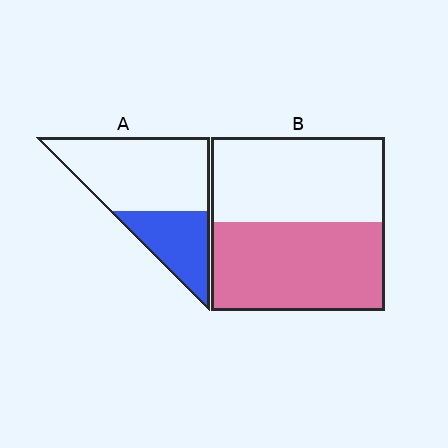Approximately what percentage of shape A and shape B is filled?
A is approximately 35% and B is approximately 50%.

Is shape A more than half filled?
No.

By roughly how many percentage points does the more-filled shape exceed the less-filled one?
By roughly 20 percentage points (B over A).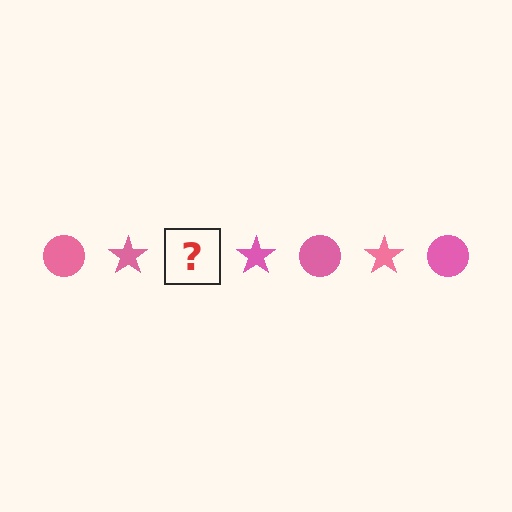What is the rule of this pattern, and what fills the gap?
The rule is that the pattern cycles through circle, star shapes in pink. The gap should be filled with a pink circle.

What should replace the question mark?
The question mark should be replaced with a pink circle.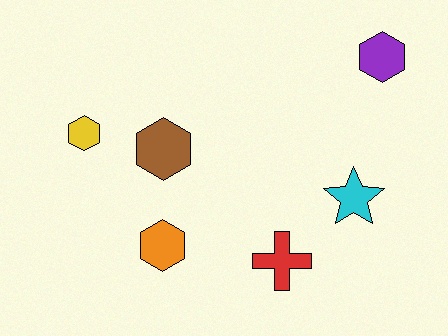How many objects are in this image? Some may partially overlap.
There are 6 objects.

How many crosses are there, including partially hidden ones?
There is 1 cross.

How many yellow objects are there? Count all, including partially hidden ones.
There is 1 yellow object.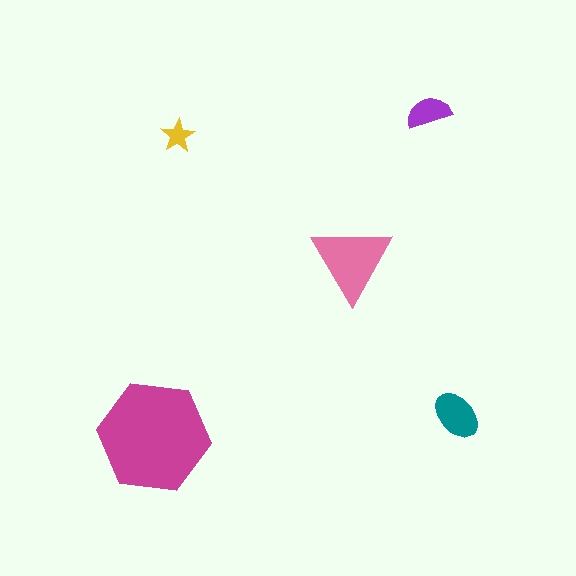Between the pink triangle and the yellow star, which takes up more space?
The pink triangle.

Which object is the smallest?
The yellow star.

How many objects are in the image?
There are 5 objects in the image.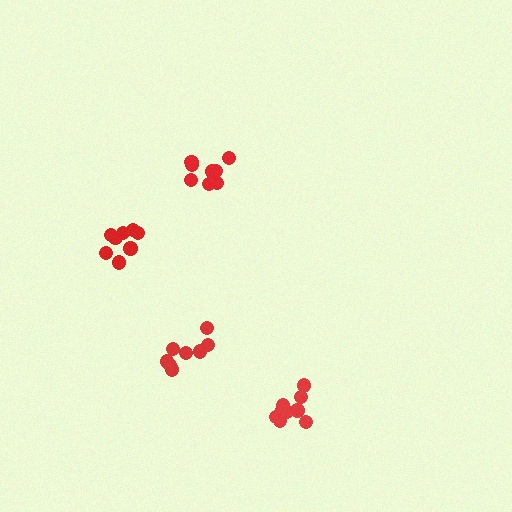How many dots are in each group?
Group 1: 8 dots, Group 2: 8 dots, Group 3: 9 dots, Group 4: 8 dots (33 total).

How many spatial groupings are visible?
There are 4 spatial groupings.